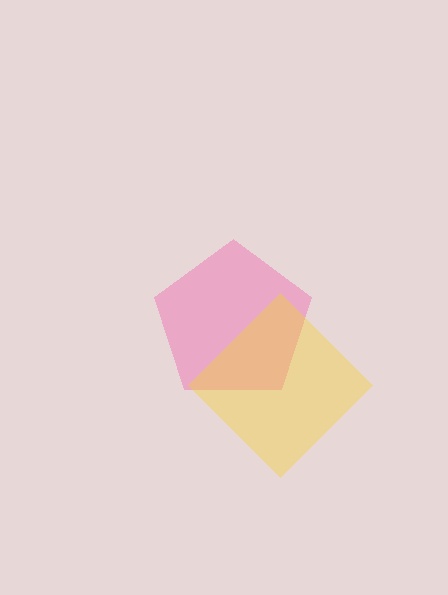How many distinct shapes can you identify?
There are 2 distinct shapes: a pink pentagon, a yellow diamond.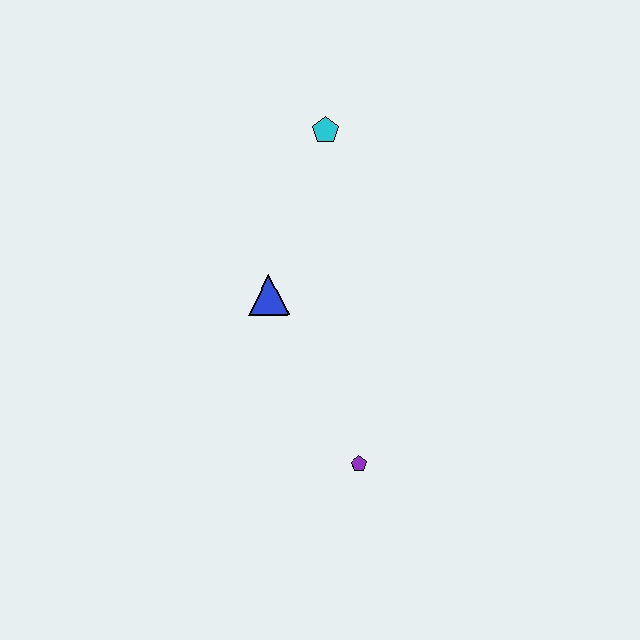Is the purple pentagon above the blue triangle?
No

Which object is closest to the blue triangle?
The cyan pentagon is closest to the blue triangle.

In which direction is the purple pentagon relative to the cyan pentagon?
The purple pentagon is below the cyan pentagon.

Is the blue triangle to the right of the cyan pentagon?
No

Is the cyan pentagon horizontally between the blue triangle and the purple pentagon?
Yes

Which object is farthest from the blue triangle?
The purple pentagon is farthest from the blue triangle.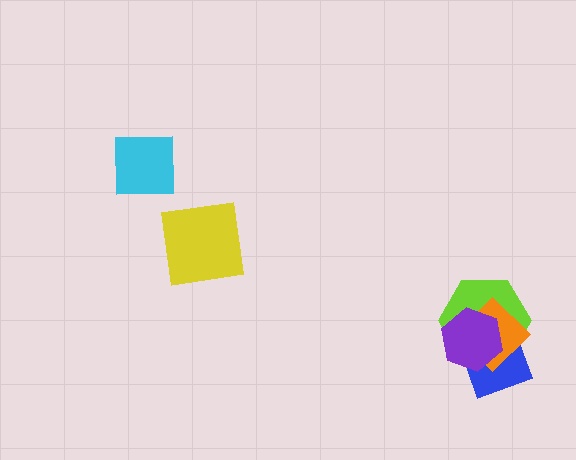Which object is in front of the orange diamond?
The purple hexagon is in front of the orange diamond.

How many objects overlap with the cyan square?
0 objects overlap with the cyan square.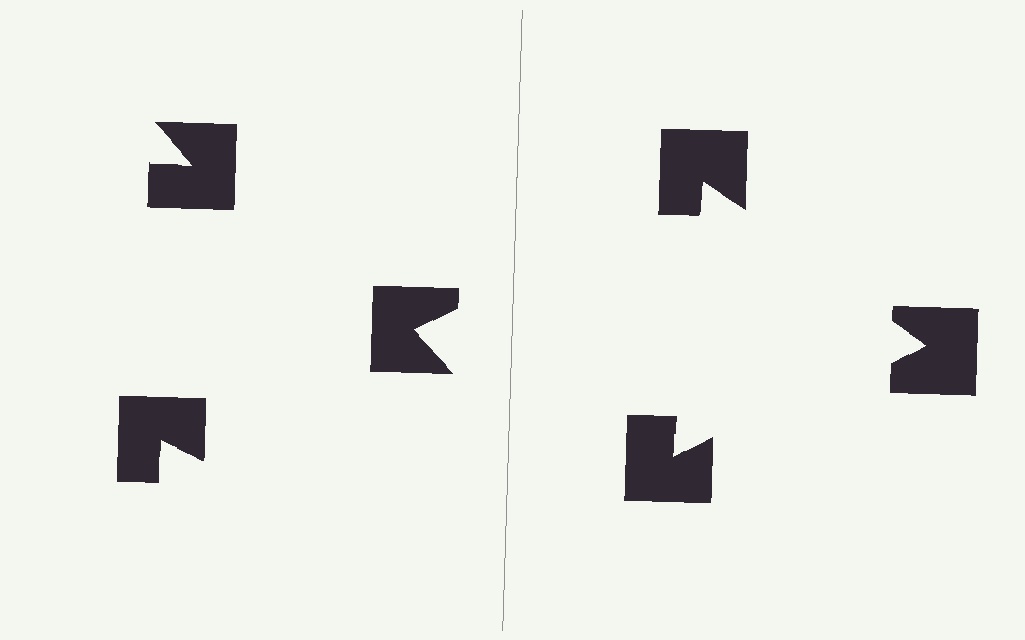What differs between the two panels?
The notched squares are positioned identically on both sides; only the wedge orientations differ. On the right they align to a triangle; on the left they are misaligned.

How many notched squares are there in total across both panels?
6 — 3 on each side.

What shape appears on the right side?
An illusory triangle.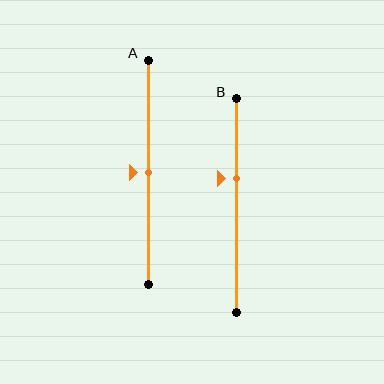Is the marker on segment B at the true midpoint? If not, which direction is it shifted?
No, the marker on segment B is shifted upward by about 13% of the segment length.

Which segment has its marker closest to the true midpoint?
Segment A has its marker closest to the true midpoint.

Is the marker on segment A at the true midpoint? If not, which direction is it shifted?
Yes, the marker on segment A is at the true midpoint.